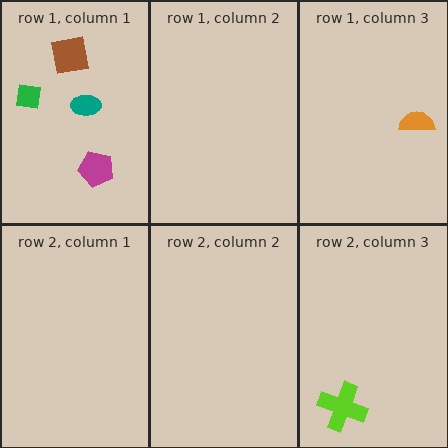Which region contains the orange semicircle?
The row 1, column 3 region.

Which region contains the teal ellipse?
The row 1, column 1 region.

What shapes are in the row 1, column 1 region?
The teal ellipse, the green square, the brown square, the magenta pentagon.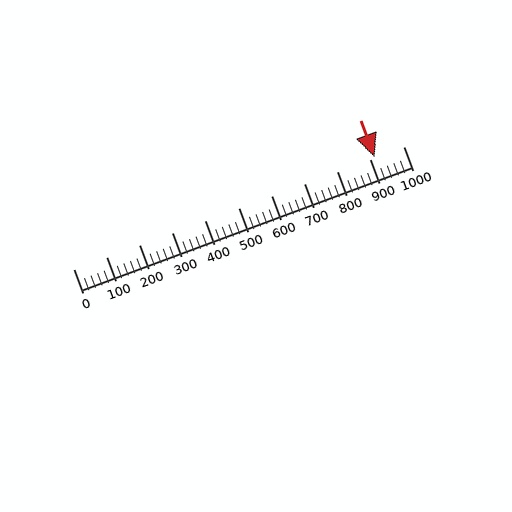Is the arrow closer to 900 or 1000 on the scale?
The arrow is closer to 900.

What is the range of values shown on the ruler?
The ruler shows values from 0 to 1000.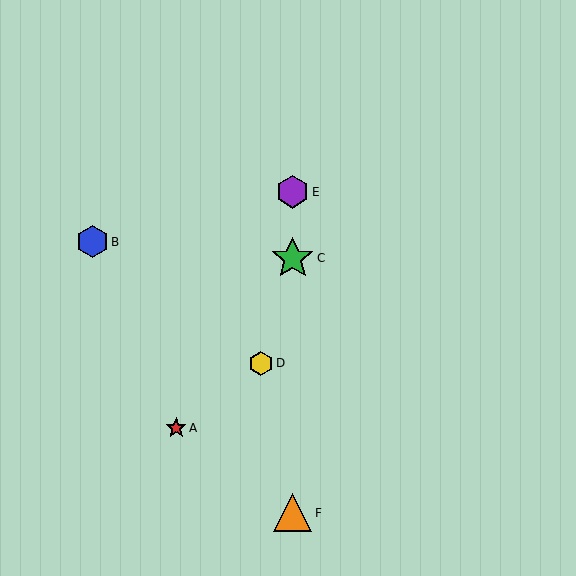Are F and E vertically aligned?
Yes, both are at x≈293.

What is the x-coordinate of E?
Object E is at x≈293.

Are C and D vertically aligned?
No, C is at x≈293 and D is at x≈261.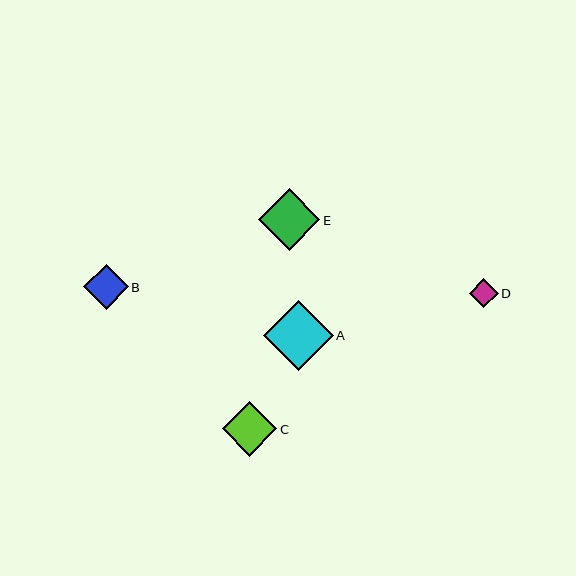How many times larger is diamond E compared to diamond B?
Diamond E is approximately 1.4 times the size of diamond B.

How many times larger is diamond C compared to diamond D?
Diamond C is approximately 1.9 times the size of diamond D.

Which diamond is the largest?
Diamond A is the largest with a size of approximately 70 pixels.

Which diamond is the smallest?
Diamond D is the smallest with a size of approximately 29 pixels.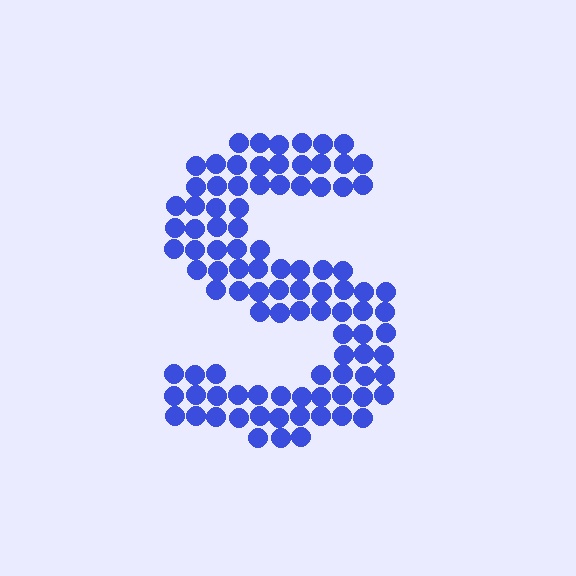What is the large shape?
The large shape is the letter S.